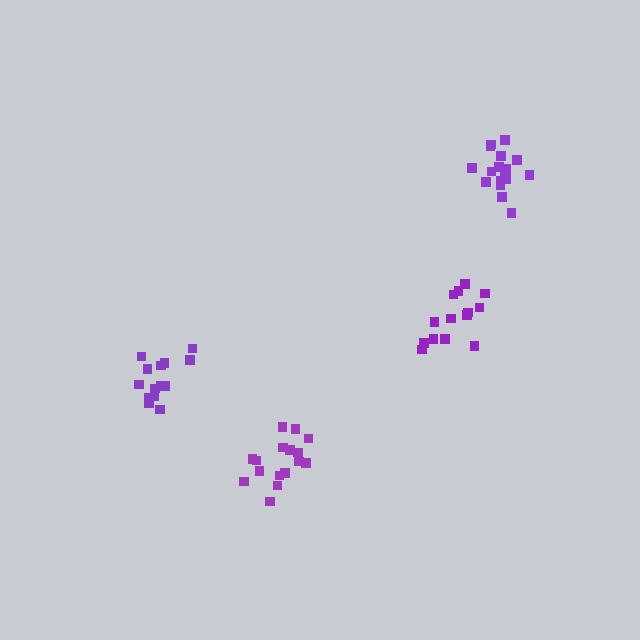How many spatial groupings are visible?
There are 4 spatial groupings.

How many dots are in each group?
Group 1: 17 dots, Group 2: 14 dots, Group 3: 18 dots, Group 4: 14 dots (63 total).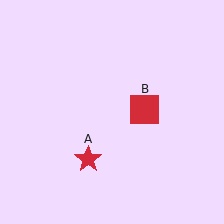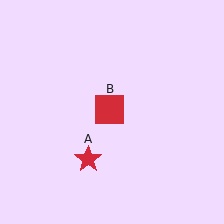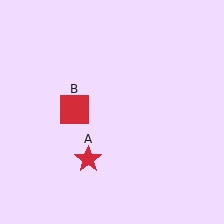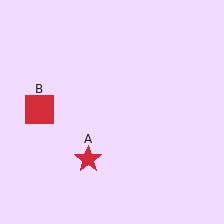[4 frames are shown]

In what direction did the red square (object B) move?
The red square (object B) moved left.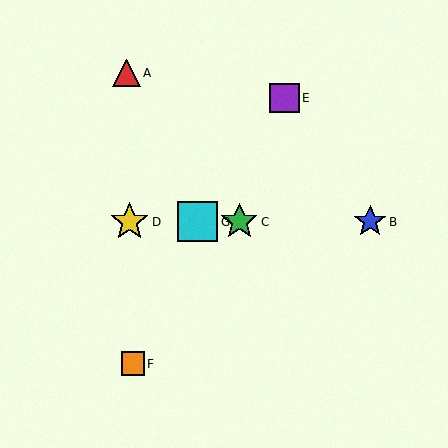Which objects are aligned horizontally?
Objects B, C, D, G are aligned horizontally.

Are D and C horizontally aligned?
Yes, both are at y≈222.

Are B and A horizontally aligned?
No, B is at y≈222 and A is at y≈73.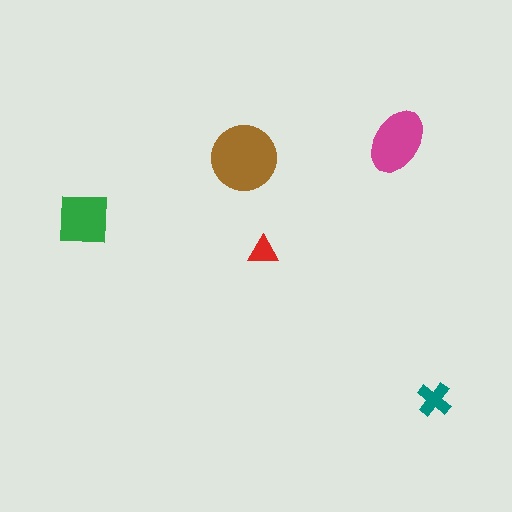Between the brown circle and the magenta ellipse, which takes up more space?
The brown circle.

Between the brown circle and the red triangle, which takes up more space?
The brown circle.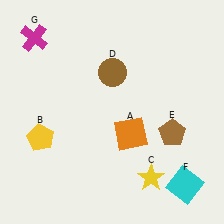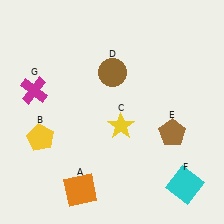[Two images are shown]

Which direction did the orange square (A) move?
The orange square (A) moved down.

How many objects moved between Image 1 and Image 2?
3 objects moved between the two images.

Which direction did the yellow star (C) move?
The yellow star (C) moved up.